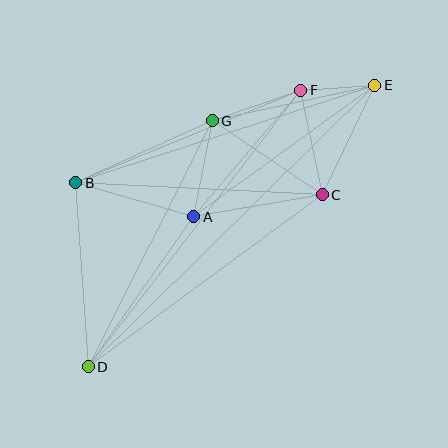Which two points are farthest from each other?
Points D and E are farthest from each other.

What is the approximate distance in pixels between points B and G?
The distance between B and G is approximately 149 pixels.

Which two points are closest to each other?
Points E and F are closest to each other.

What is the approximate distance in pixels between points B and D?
The distance between B and D is approximately 184 pixels.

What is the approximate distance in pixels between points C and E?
The distance between C and E is approximately 121 pixels.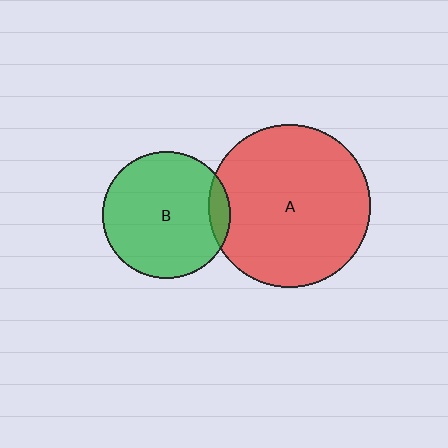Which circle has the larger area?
Circle A (red).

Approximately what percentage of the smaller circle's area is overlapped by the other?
Approximately 10%.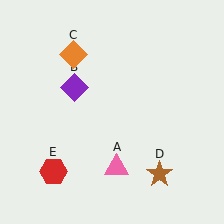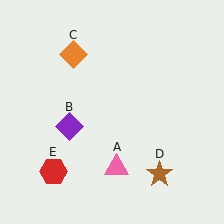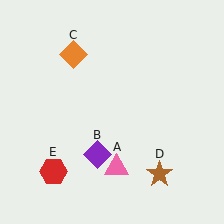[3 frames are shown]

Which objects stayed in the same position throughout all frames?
Pink triangle (object A) and orange diamond (object C) and brown star (object D) and red hexagon (object E) remained stationary.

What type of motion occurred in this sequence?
The purple diamond (object B) rotated counterclockwise around the center of the scene.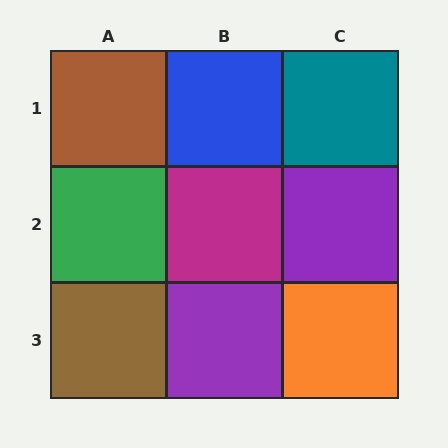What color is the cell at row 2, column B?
Magenta.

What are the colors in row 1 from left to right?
Brown, blue, teal.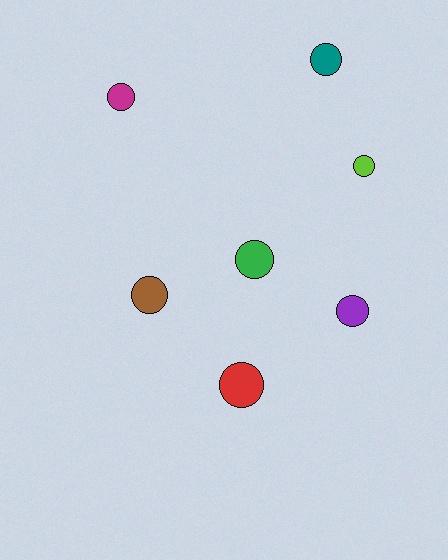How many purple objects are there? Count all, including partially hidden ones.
There is 1 purple object.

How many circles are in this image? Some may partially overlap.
There are 7 circles.